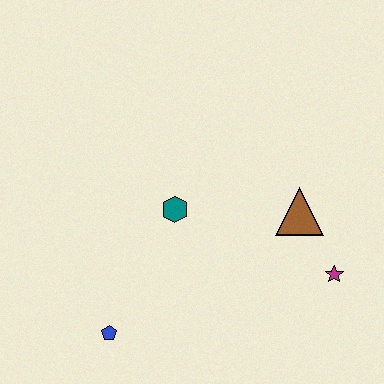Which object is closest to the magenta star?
The brown triangle is closest to the magenta star.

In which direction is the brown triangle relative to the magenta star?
The brown triangle is above the magenta star.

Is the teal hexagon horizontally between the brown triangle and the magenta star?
No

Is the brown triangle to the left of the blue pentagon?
No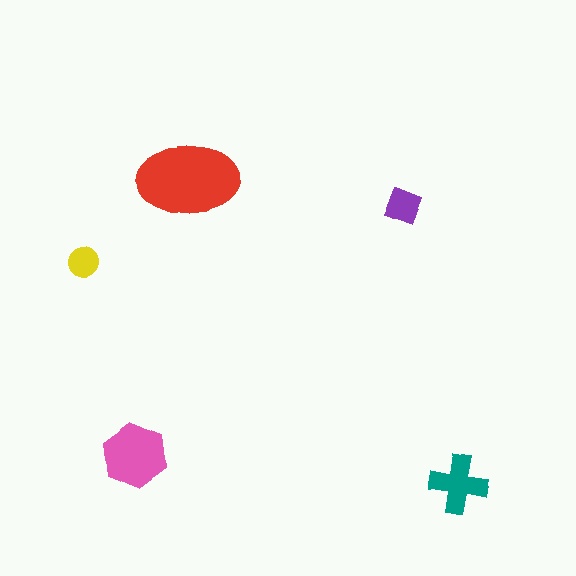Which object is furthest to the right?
The teal cross is rightmost.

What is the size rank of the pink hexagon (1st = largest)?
2nd.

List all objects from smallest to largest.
The yellow circle, the purple diamond, the teal cross, the pink hexagon, the red ellipse.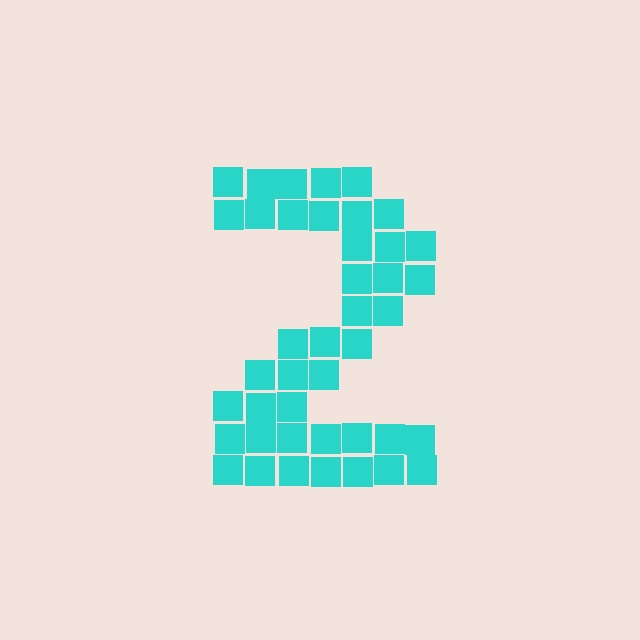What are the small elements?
The small elements are squares.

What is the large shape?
The large shape is the digit 2.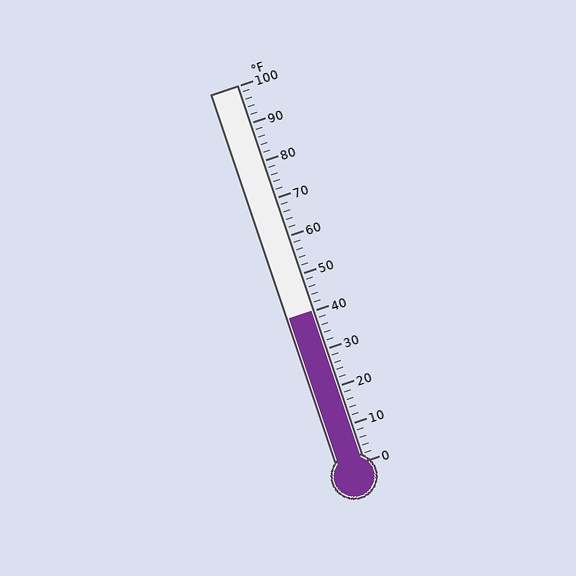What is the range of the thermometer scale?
The thermometer scale ranges from 0°F to 100°F.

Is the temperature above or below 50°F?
The temperature is below 50°F.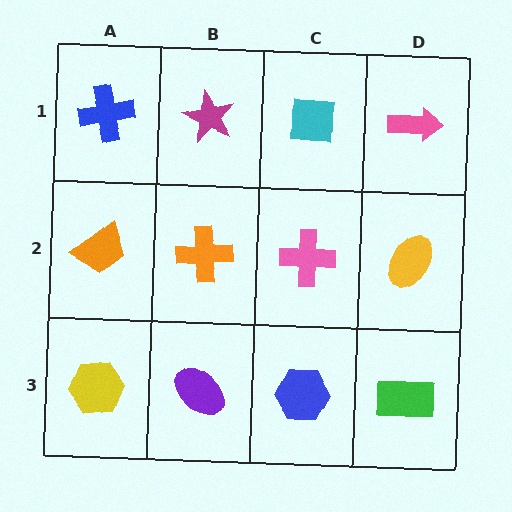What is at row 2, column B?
An orange cross.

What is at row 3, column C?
A blue hexagon.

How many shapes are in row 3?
4 shapes.